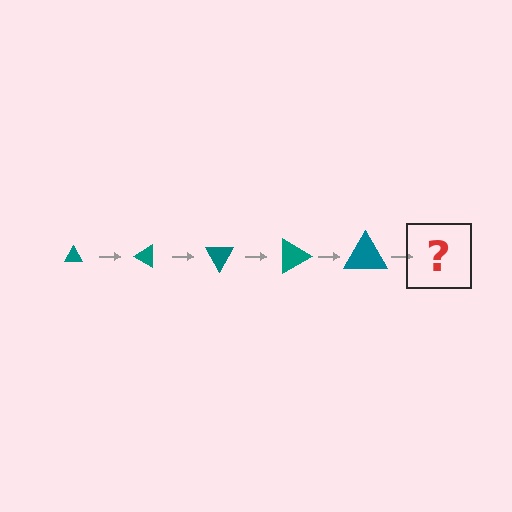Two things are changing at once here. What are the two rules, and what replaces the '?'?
The two rules are that the triangle grows larger each step and it rotates 30 degrees each step. The '?' should be a triangle, larger than the previous one and rotated 150 degrees from the start.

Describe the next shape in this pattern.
It should be a triangle, larger than the previous one and rotated 150 degrees from the start.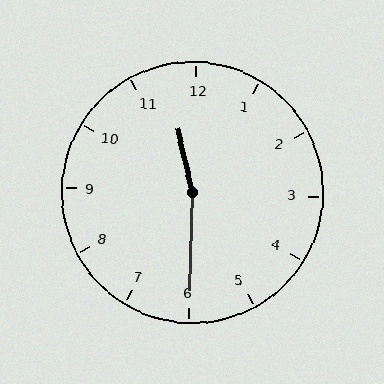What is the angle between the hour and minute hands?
Approximately 165 degrees.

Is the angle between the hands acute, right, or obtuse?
It is obtuse.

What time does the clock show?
11:30.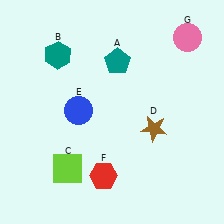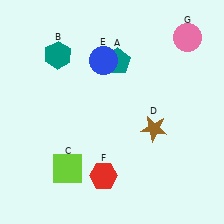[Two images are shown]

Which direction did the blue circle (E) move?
The blue circle (E) moved up.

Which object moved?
The blue circle (E) moved up.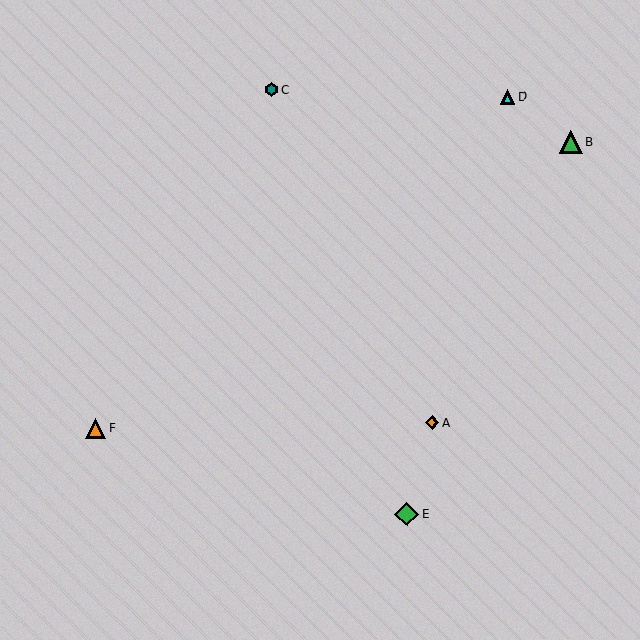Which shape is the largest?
The green diamond (labeled E) is the largest.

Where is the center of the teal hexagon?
The center of the teal hexagon is at (272, 90).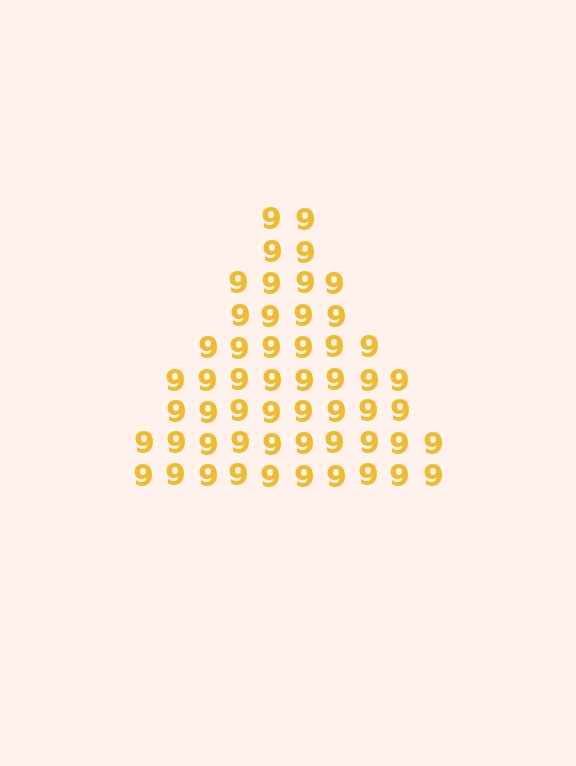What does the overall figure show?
The overall figure shows a triangle.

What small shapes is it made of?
It is made of small digit 9's.